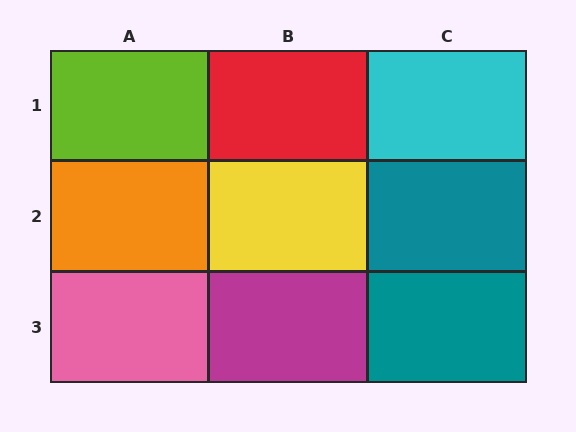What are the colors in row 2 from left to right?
Orange, yellow, teal.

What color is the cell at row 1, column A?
Lime.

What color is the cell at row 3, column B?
Magenta.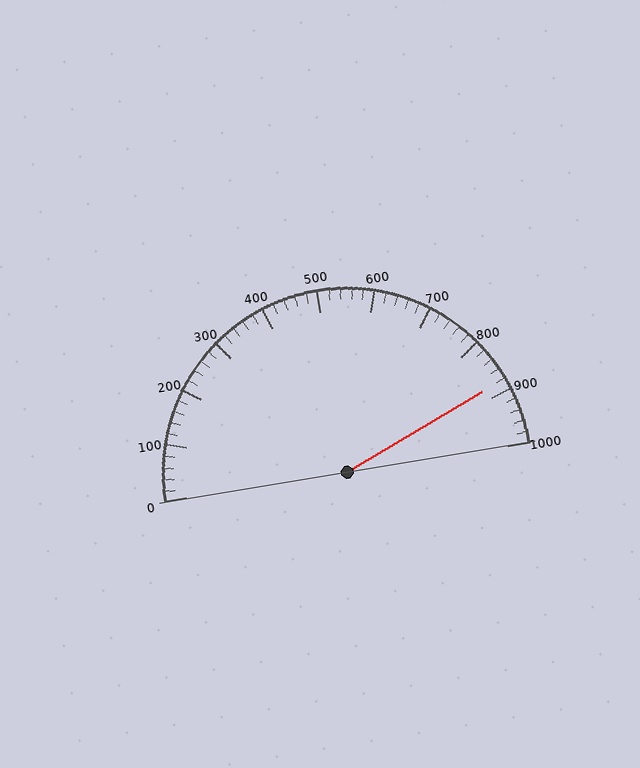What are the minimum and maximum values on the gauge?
The gauge ranges from 0 to 1000.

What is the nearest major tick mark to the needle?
The nearest major tick mark is 900.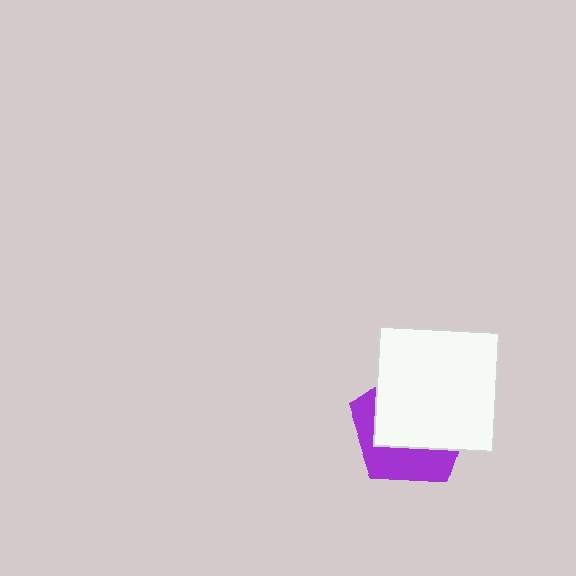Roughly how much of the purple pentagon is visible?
A small part of it is visible (roughly 38%).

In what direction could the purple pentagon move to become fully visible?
The purple pentagon could move toward the lower-left. That would shift it out from behind the white square entirely.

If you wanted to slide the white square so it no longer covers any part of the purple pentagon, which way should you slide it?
Slide it toward the upper-right — that is the most direct way to separate the two shapes.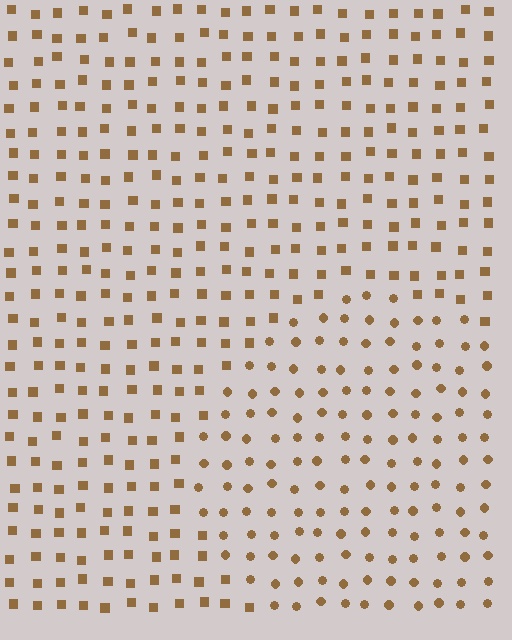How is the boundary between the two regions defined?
The boundary is defined by a change in element shape: circles inside vs. squares outside. All elements share the same color and spacing.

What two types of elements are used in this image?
The image uses circles inside the circle region and squares outside it.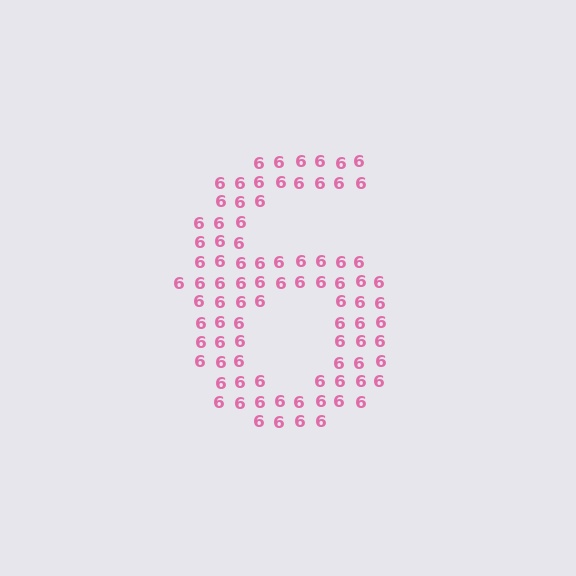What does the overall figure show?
The overall figure shows the digit 6.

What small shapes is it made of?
It is made of small digit 6's.